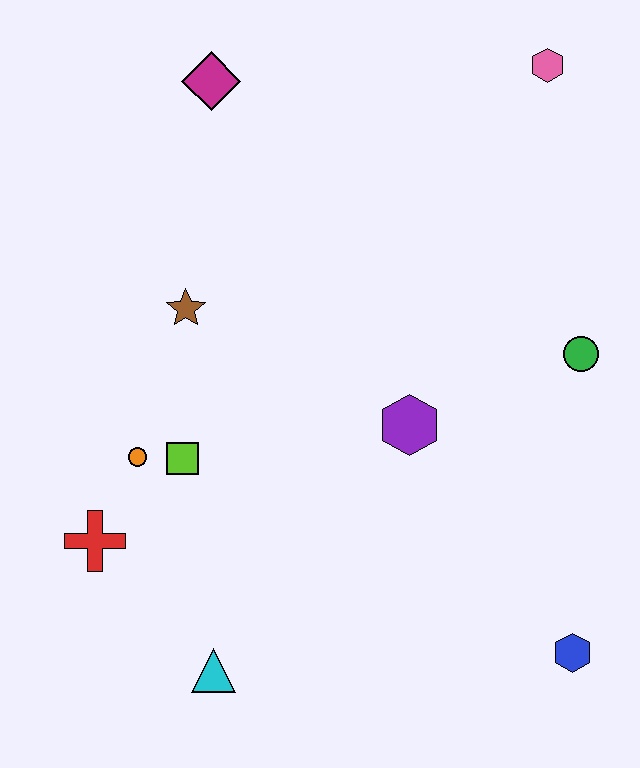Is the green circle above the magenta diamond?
No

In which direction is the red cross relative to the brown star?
The red cross is below the brown star.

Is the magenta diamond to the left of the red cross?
No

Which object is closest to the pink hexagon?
The green circle is closest to the pink hexagon.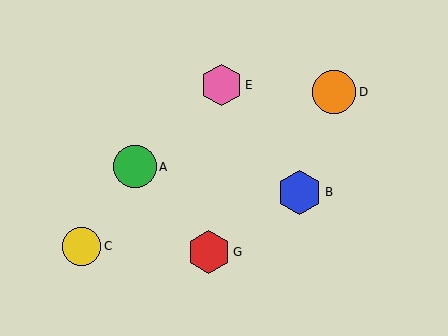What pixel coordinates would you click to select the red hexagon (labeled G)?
Click at (209, 252) to select the red hexagon G.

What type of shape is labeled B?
Shape B is a blue hexagon.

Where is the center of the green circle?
The center of the green circle is at (135, 167).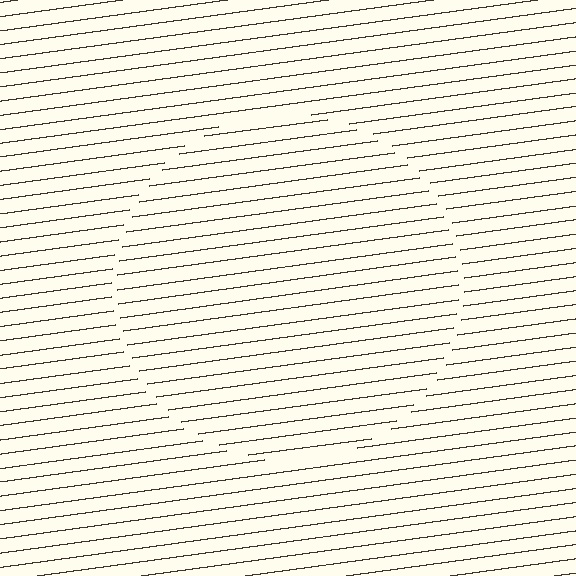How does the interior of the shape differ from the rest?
The interior of the shape contains the same grating, shifted by half a period — the contour is defined by the phase discontinuity where line-ends from the inner and outer gratings abut.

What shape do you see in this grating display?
An illusory circle. The interior of the shape contains the same grating, shifted by half a period — the contour is defined by the phase discontinuity where line-ends from the inner and outer gratings abut.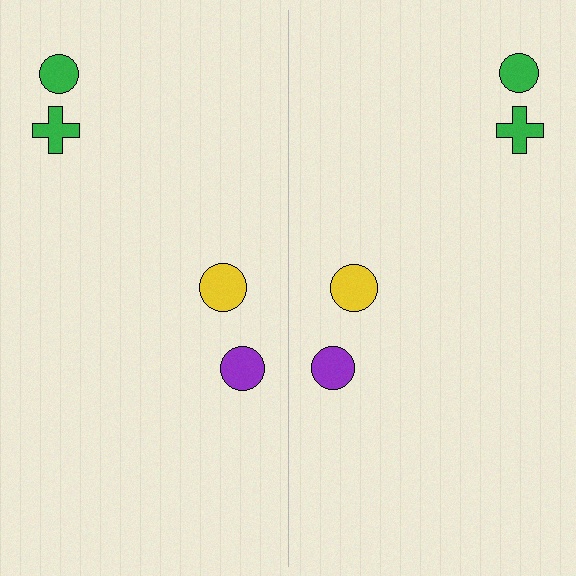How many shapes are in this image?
There are 8 shapes in this image.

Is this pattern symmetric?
Yes, this pattern has bilateral (reflection) symmetry.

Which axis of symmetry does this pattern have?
The pattern has a vertical axis of symmetry running through the center of the image.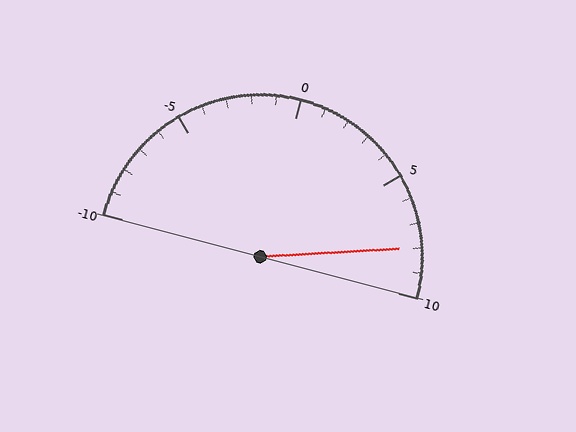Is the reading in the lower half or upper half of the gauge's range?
The reading is in the upper half of the range (-10 to 10).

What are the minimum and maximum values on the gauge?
The gauge ranges from -10 to 10.